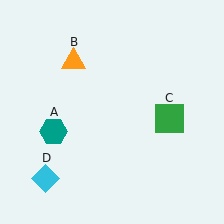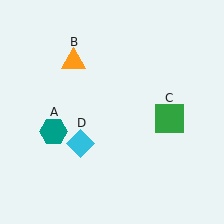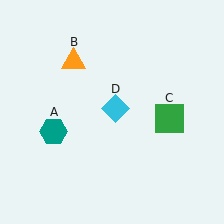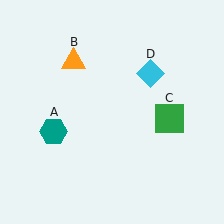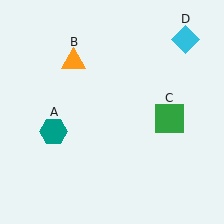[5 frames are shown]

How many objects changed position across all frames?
1 object changed position: cyan diamond (object D).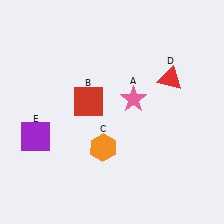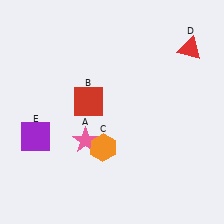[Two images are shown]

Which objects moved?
The objects that moved are: the pink star (A), the red triangle (D).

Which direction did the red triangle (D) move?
The red triangle (D) moved up.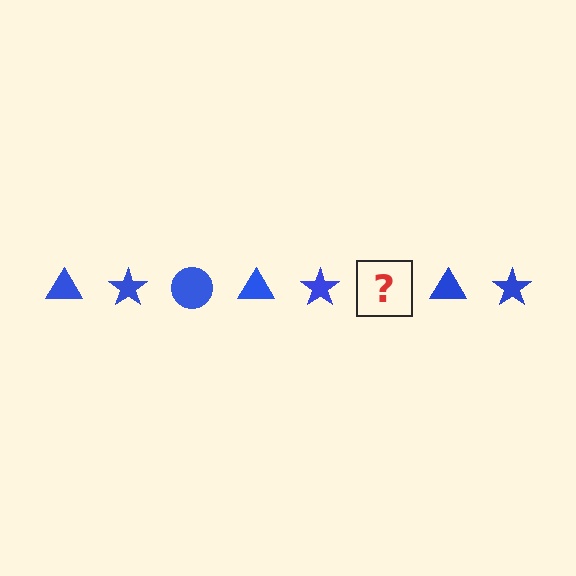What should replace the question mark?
The question mark should be replaced with a blue circle.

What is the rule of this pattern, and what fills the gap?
The rule is that the pattern cycles through triangle, star, circle shapes in blue. The gap should be filled with a blue circle.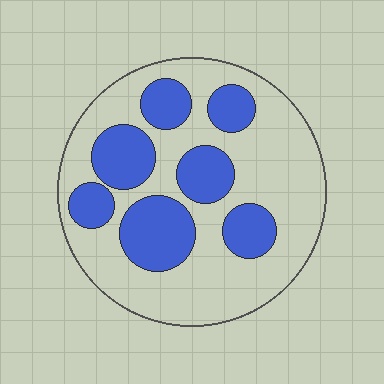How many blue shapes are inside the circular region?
7.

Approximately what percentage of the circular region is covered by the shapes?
Approximately 35%.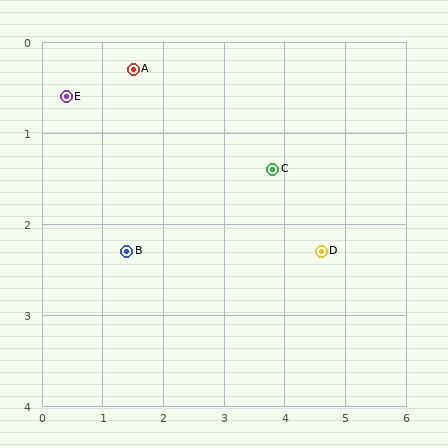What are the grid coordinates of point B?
Point B is at approximately (1.4, 2.3).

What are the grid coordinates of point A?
Point A is at approximately (1.5, 0.3).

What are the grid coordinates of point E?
Point E is at approximately (0.4, 0.6).